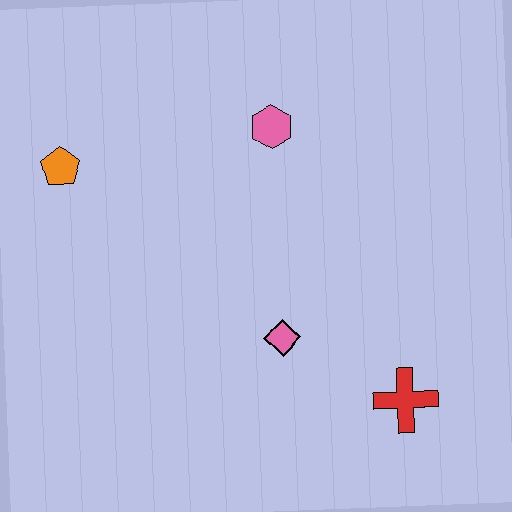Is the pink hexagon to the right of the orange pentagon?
Yes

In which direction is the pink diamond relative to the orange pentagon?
The pink diamond is to the right of the orange pentagon.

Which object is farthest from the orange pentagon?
The red cross is farthest from the orange pentagon.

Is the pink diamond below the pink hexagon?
Yes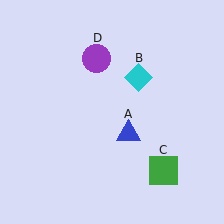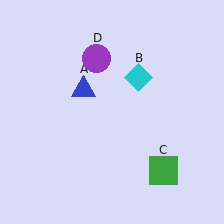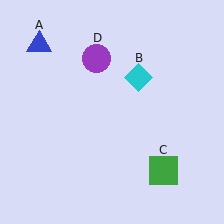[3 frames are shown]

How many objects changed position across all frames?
1 object changed position: blue triangle (object A).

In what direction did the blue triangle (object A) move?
The blue triangle (object A) moved up and to the left.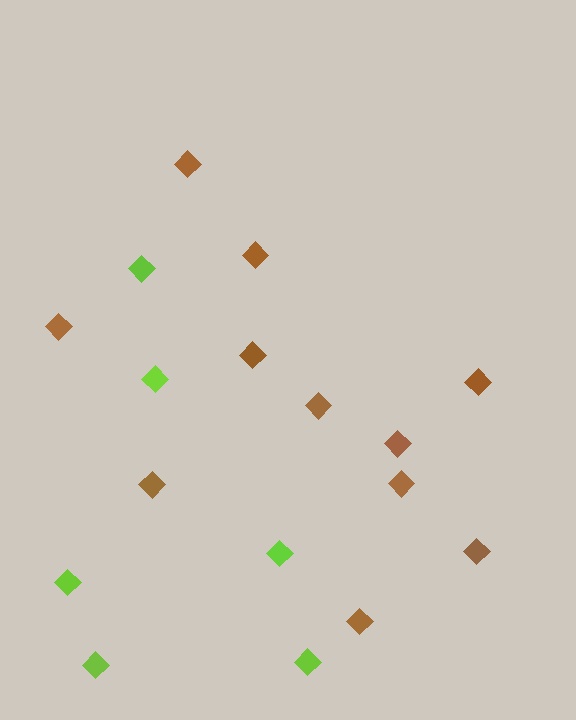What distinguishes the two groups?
There are 2 groups: one group of brown diamonds (11) and one group of lime diamonds (6).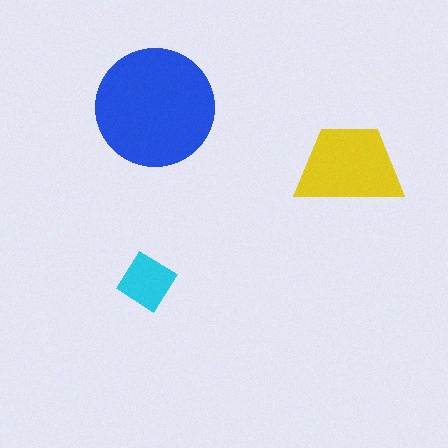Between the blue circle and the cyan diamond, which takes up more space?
The blue circle.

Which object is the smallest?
The cyan diamond.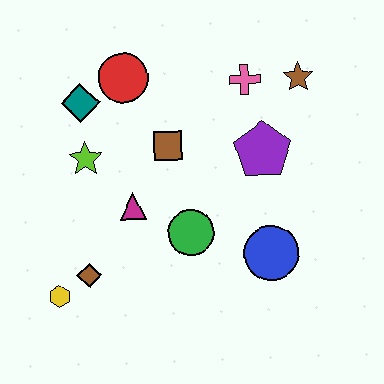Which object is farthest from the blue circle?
The teal diamond is farthest from the blue circle.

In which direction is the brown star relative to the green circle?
The brown star is above the green circle.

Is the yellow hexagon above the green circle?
No